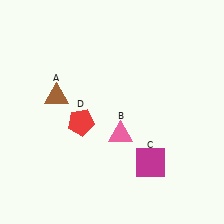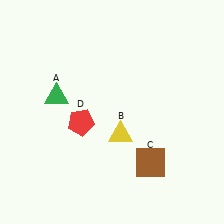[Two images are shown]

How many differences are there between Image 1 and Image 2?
There are 3 differences between the two images.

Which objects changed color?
A changed from brown to green. B changed from pink to yellow. C changed from magenta to brown.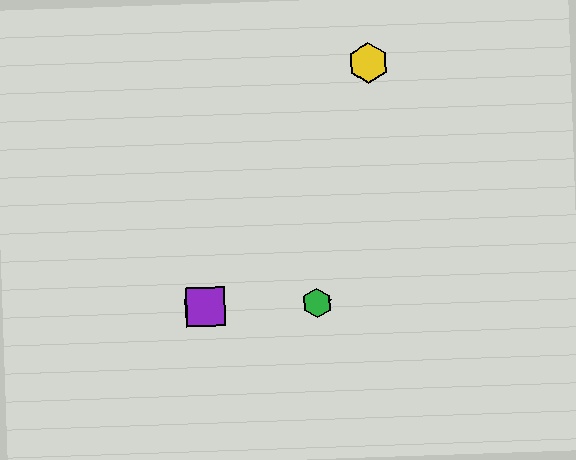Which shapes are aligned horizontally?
The red star, the blue hexagon, the green hexagon, the purple square are aligned horizontally.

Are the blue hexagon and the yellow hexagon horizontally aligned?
No, the blue hexagon is at y≈307 and the yellow hexagon is at y≈63.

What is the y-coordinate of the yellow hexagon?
The yellow hexagon is at y≈63.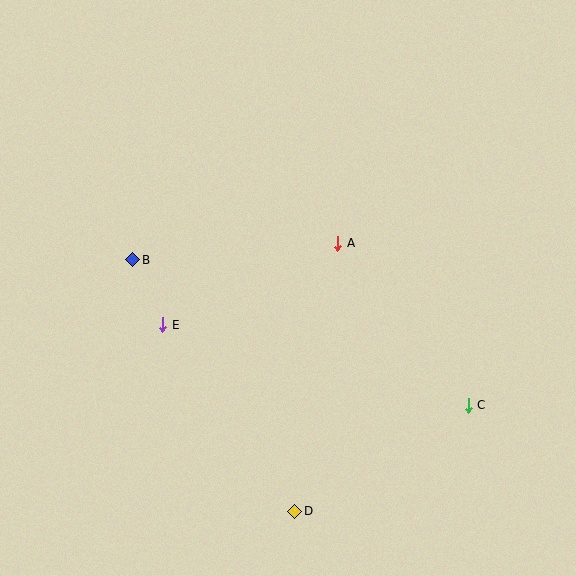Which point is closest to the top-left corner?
Point B is closest to the top-left corner.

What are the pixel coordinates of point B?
Point B is at (133, 260).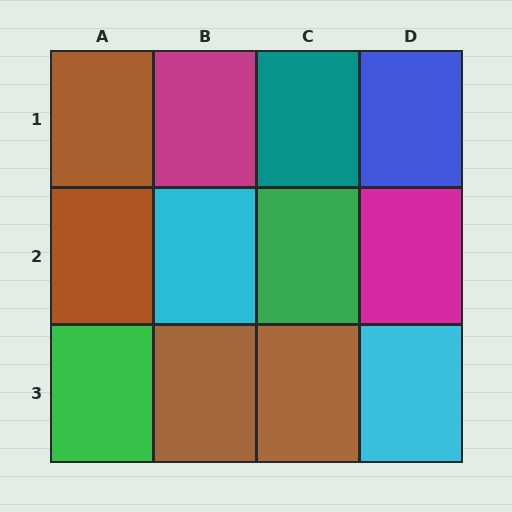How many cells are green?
2 cells are green.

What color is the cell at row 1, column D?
Blue.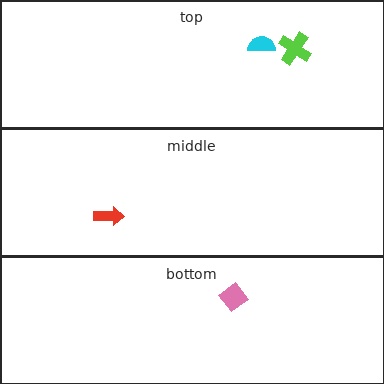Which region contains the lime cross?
The top region.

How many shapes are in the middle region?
1.